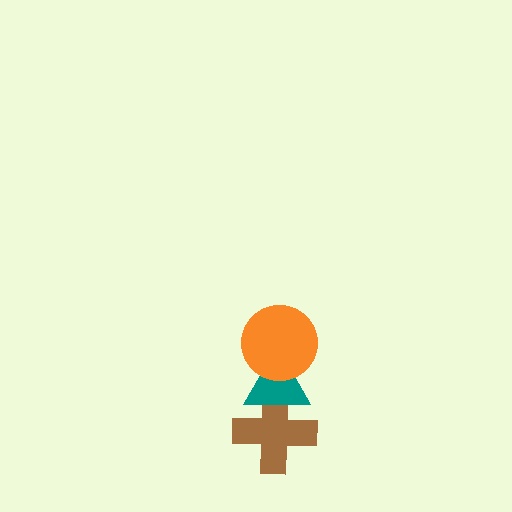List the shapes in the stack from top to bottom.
From top to bottom: the orange circle, the teal triangle, the brown cross.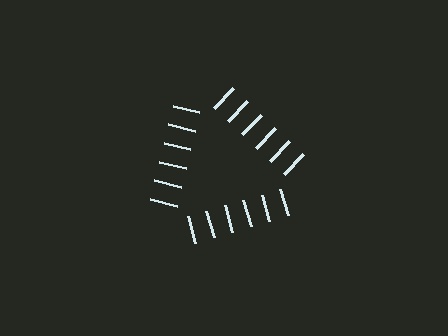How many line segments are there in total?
18 — 6 along each of the 3 edges.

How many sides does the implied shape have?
3 sides — the line-ends trace a triangle.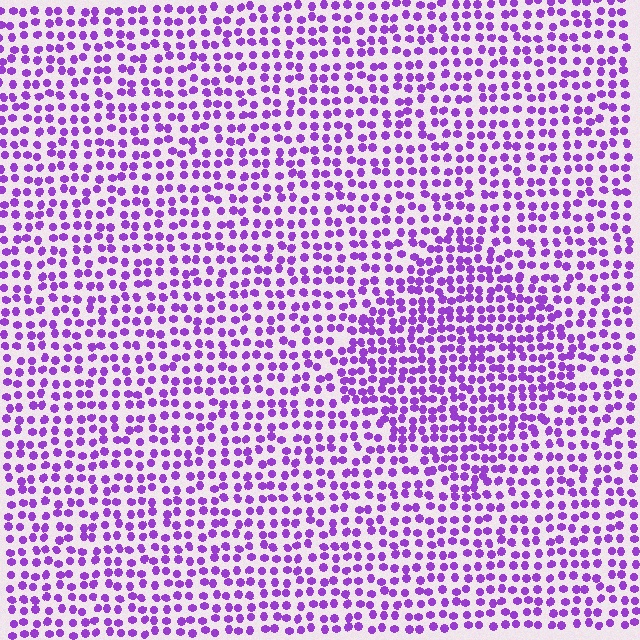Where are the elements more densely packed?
The elements are more densely packed inside the diamond boundary.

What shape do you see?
I see a diamond.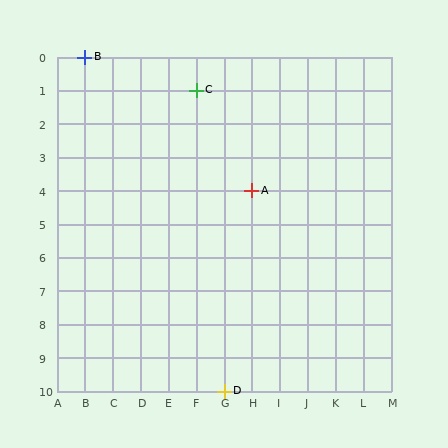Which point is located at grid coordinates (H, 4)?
Point A is at (H, 4).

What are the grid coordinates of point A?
Point A is at grid coordinates (H, 4).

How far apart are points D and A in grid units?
Points D and A are 1 column and 6 rows apart (about 6.1 grid units diagonally).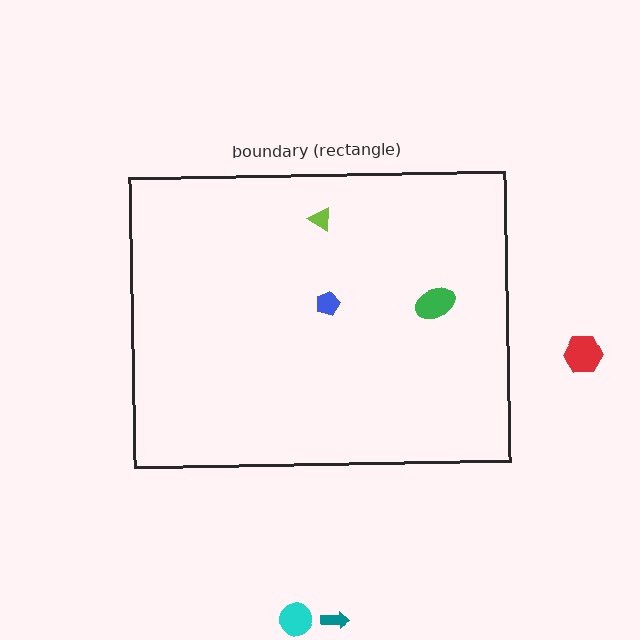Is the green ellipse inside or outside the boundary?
Inside.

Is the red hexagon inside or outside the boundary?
Outside.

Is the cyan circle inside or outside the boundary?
Outside.